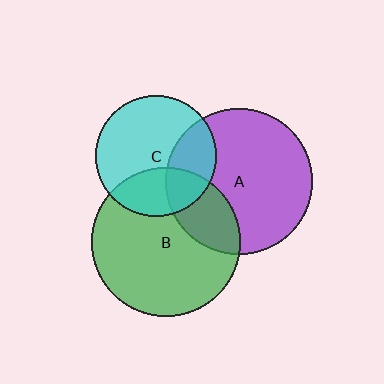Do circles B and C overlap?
Yes.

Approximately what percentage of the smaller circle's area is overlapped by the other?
Approximately 30%.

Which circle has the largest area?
Circle B (green).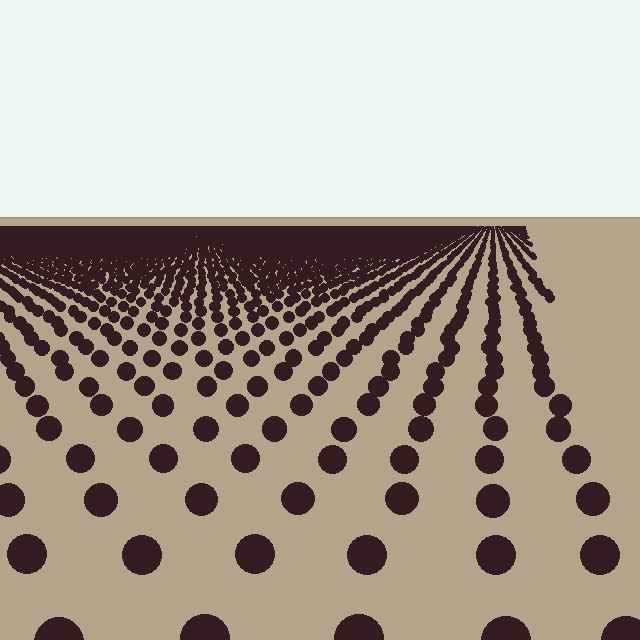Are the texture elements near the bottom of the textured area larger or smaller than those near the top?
Larger. Near the bottom, elements are closer to the viewer and appear at a bigger on-screen size.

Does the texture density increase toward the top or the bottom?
Density increases toward the top.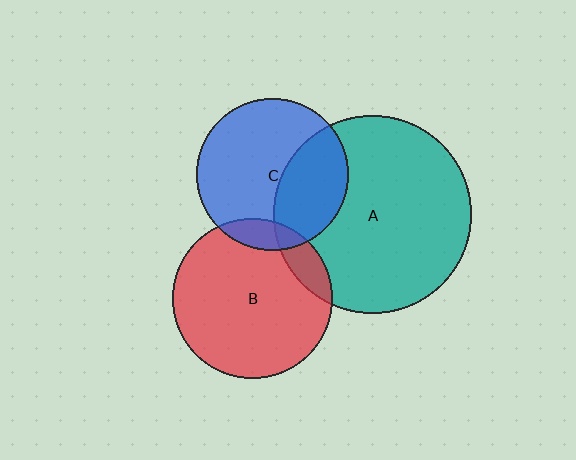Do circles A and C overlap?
Yes.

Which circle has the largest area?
Circle A (teal).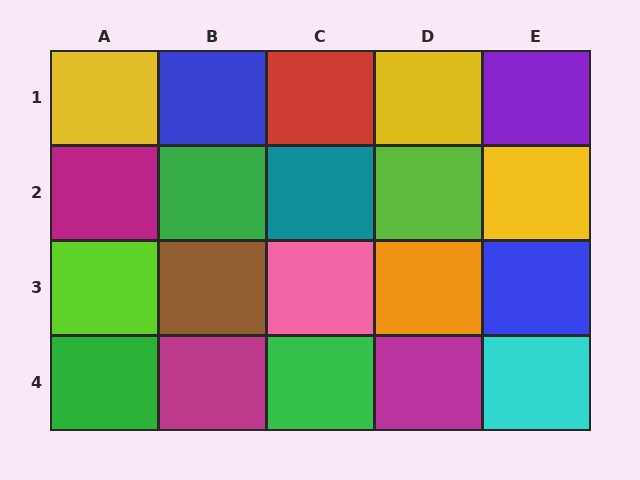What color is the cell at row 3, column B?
Brown.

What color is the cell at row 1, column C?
Red.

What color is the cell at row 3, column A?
Lime.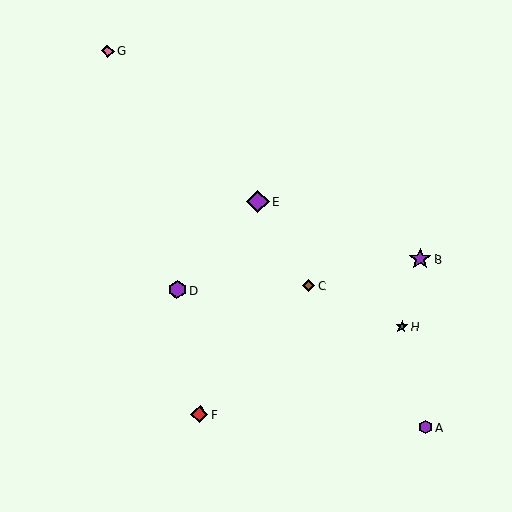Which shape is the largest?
The purple diamond (labeled E) is the largest.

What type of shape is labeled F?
Shape F is a red diamond.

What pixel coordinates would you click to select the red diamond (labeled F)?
Click at (200, 414) to select the red diamond F.